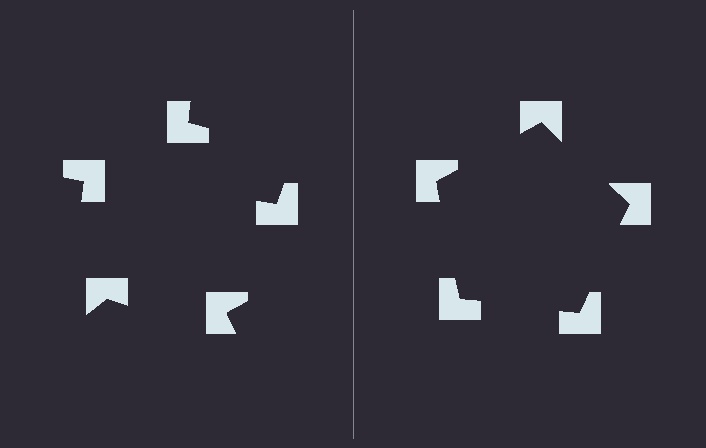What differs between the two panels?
The notched squares are positioned identically on both sides; only the wedge orientations differ. On the right they align to a pentagon; on the left they are misaligned.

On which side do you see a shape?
An illusory pentagon appears on the right side. On the left side the wedge cuts are rotated, so no coherent shape forms.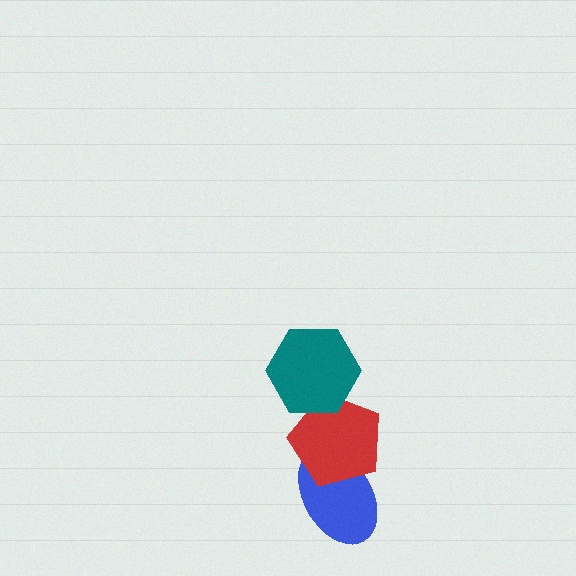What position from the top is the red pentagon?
The red pentagon is 2nd from the top.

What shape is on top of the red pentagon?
The teal hexagon is on top of the red pentagon.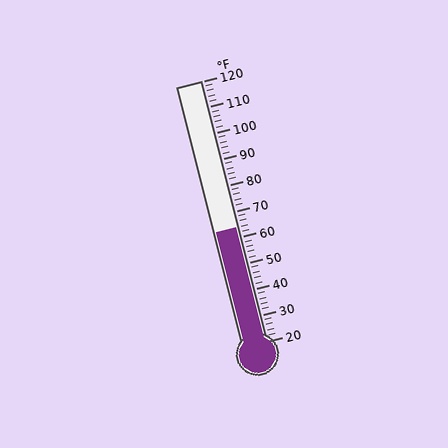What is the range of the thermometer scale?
The thermometer scale ranges from 20°F to 120°F.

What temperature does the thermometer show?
The thermometer shows approximately 64°F.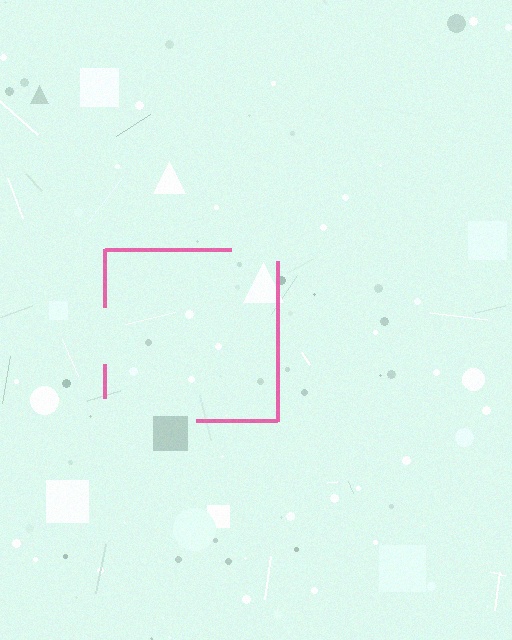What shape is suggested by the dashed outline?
The dashed outline suggests a square.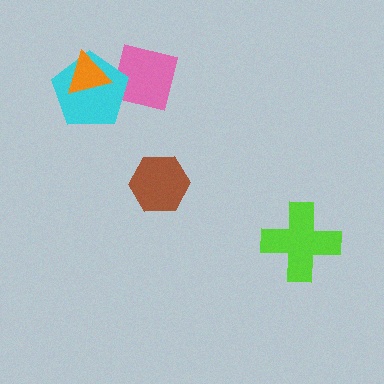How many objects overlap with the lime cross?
0 objects overlap with the lime cross.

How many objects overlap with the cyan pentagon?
2 objects overlap with the cyan pentagon.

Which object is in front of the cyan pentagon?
The orange triangle is in front of the cyan pentagon.